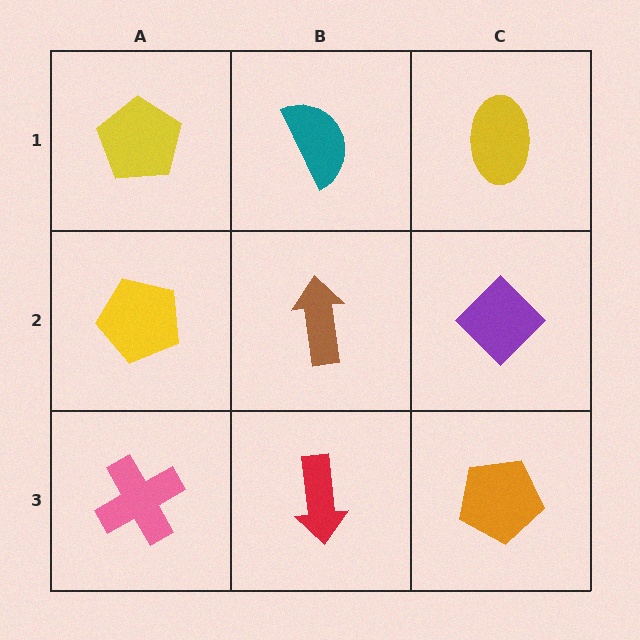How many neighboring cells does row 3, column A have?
2.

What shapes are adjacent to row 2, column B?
A teal semicircle (row 1, column B), a red arrow (row 3, column B), a yellow pentagon (row 2, column A), a purple diamond (row 2, column C).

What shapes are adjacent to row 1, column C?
A purple diamond (row 2, column C), a teal semicircle (row 1, column B).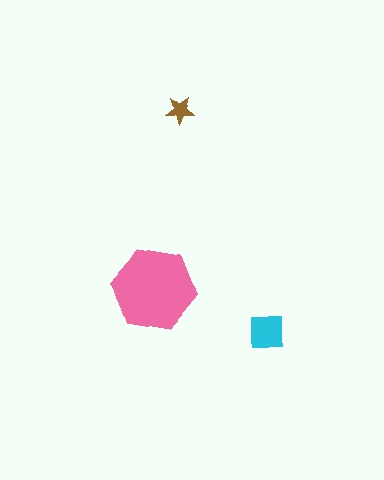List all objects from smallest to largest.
The brown star, the cyan square, the pink hexagon.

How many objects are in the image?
There are 3 objects in the image.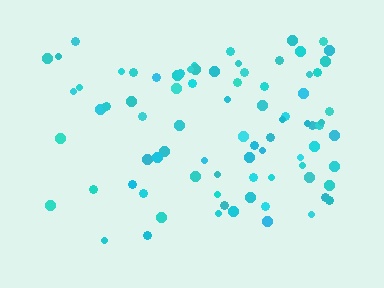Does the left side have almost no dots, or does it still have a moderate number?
Still a moderate number, just noticeably fewer than the right.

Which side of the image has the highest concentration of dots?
The right.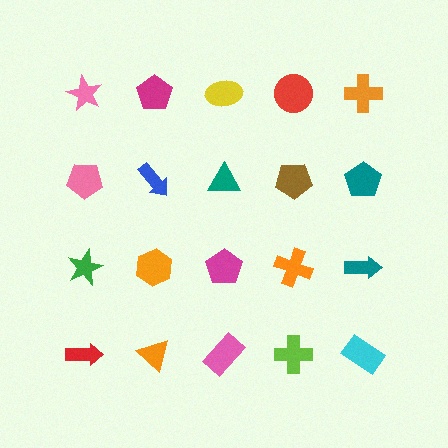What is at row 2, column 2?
A blue arrow.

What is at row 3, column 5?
A teal arrow.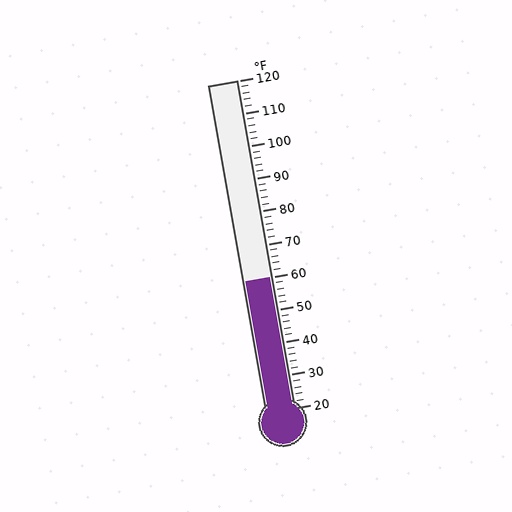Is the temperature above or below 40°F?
The temperature is above 40°F.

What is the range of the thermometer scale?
The thermometer scale ranges from 20°F to 120°F.